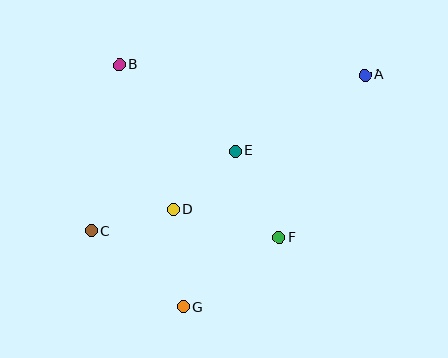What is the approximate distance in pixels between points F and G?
The distance between F and G is approximately 118 pixels.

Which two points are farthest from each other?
Points A and C are farthest from each other.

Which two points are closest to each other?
Points C and D are closest to each other.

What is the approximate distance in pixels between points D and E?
The distance between D and E is approximately 85 pixels.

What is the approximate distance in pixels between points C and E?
The distance between C and E is approximately 165 pixels.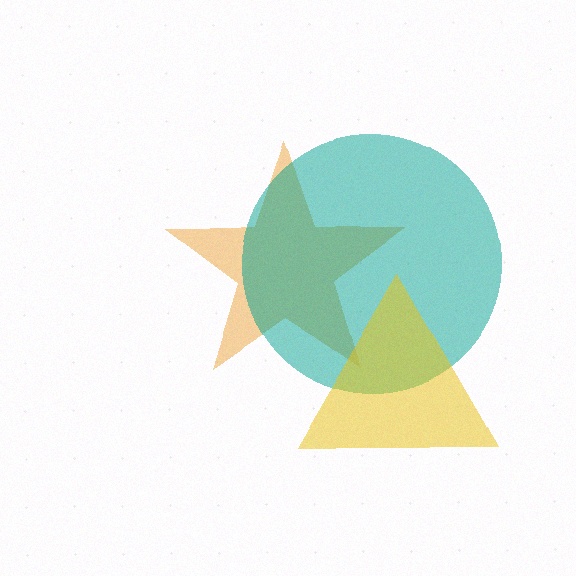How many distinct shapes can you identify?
There are 3 distinct shapes: an orange star, a teal circle, a yellow triangle.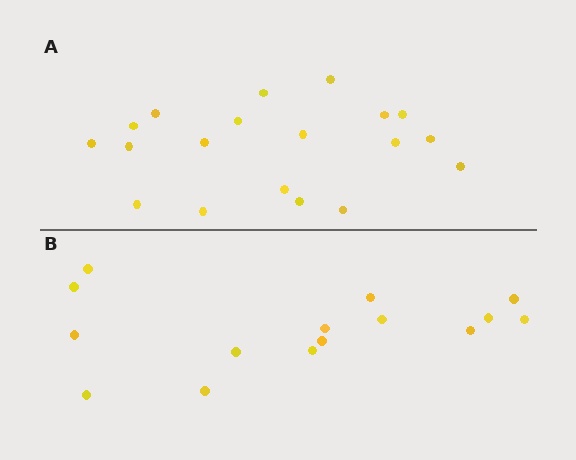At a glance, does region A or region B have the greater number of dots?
Region A (the top region) has more dots.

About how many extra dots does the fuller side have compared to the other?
Region A has about 4 more dots than region B.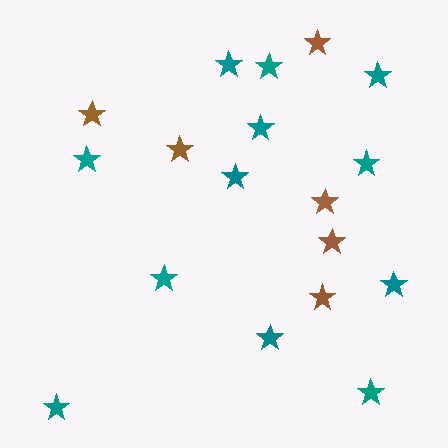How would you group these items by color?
There are 2 groups: one group of brown stars (6) and one group of teal stars (12).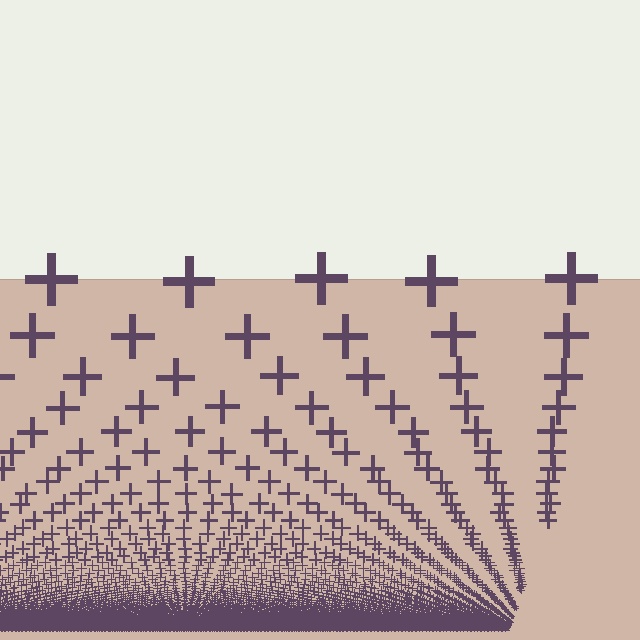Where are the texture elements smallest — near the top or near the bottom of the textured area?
Near the bottom.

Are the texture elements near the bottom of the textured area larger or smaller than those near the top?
Smaller. The gradient is inverted — elements near the bottom are smaller and denser.